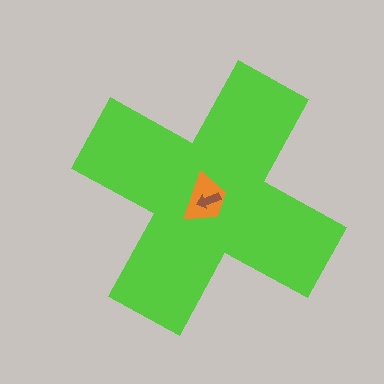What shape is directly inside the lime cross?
The orange trapezoid.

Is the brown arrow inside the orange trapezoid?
Yes.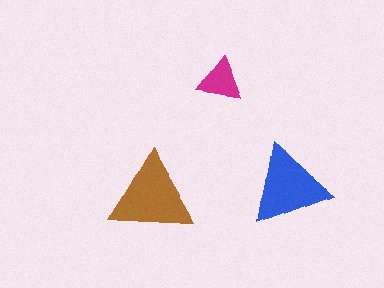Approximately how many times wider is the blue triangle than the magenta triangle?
About 2 times wider.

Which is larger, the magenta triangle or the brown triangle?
The brown one.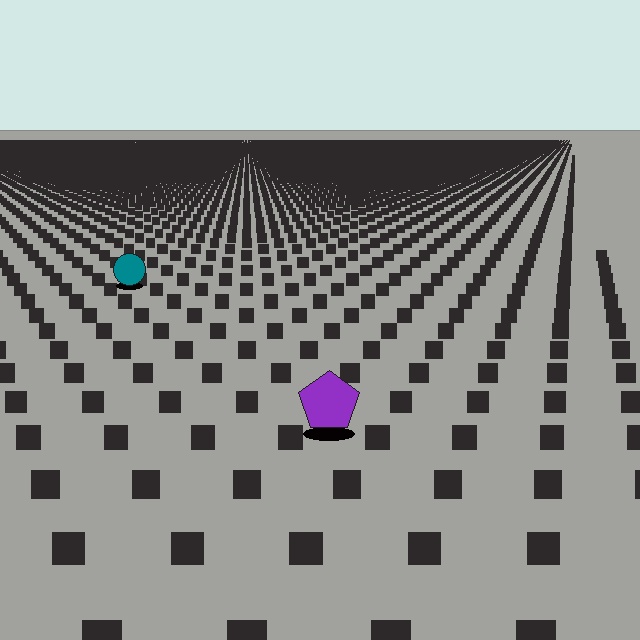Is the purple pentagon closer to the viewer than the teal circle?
Yes. The purple pentagon is closer — you can tell from the texture gradient: the ground texture is coarser near it.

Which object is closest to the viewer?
The purple pentagon is closest. The texture marks near it are larger and more spread out.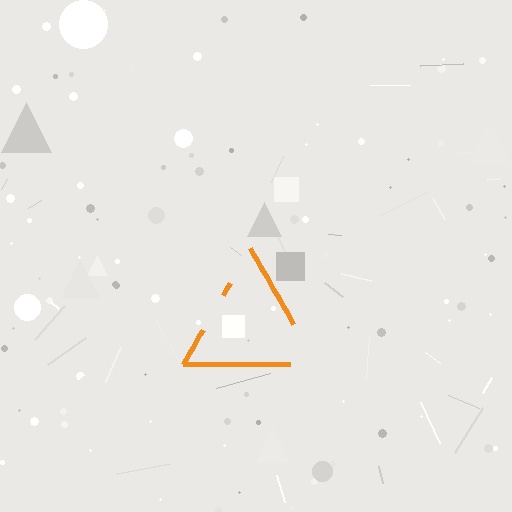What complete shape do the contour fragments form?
The contour fragments form a triangle.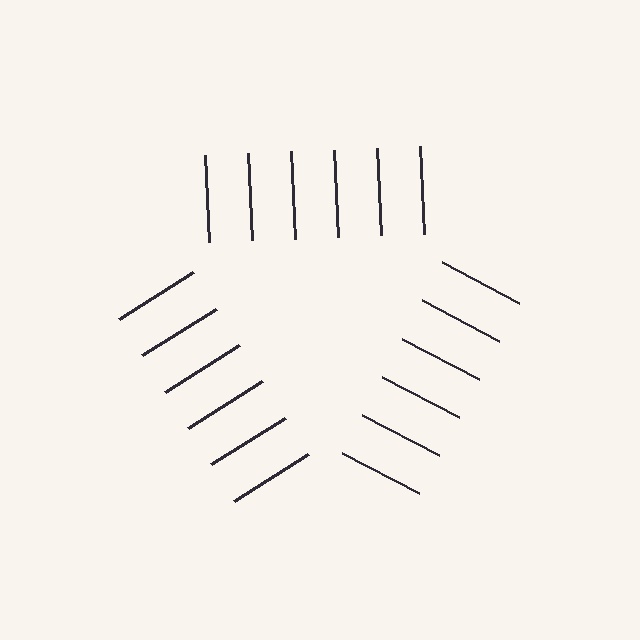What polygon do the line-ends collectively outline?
An illusory triangle — the line segments terminate on its edges but no continuous stroke is drawn.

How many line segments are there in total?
18 — 6 along each of the 3 edges.